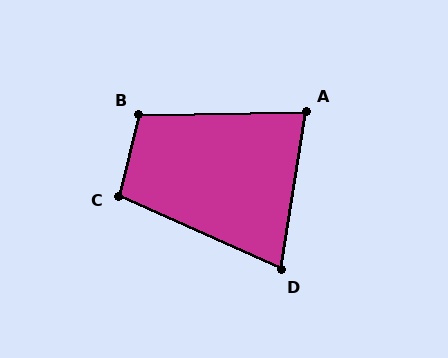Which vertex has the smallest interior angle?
D, at approximately 75 degrees.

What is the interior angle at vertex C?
Approximately 100 degrees (obtuse).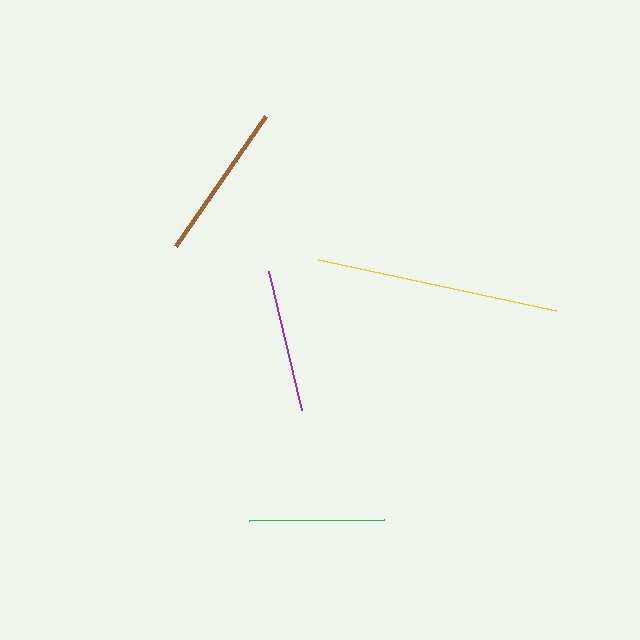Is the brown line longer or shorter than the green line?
The brown line is longer than the green line.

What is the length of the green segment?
The green segment is approximately 134 pixels long.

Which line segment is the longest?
The yellow line is the longest at approximately 243 pixels.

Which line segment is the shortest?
The green line is the shortest at approximately 134 pixels.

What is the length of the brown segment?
The brown segment is approximately 158 pixels long.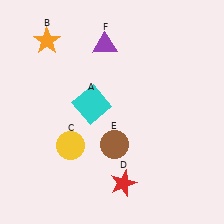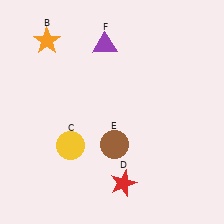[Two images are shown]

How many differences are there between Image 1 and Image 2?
There is 1 difference between the two images.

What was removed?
The cyan square (A) was removed in Image 2.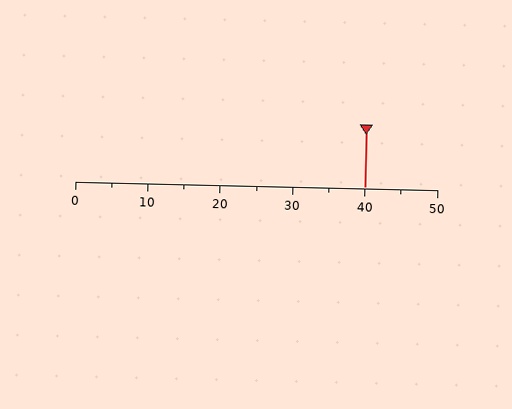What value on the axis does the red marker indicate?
The marker indicates approximately 40.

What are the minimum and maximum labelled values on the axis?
The axis runs from 0 to 50.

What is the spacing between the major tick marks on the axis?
The major ticks are spaced 10 apart.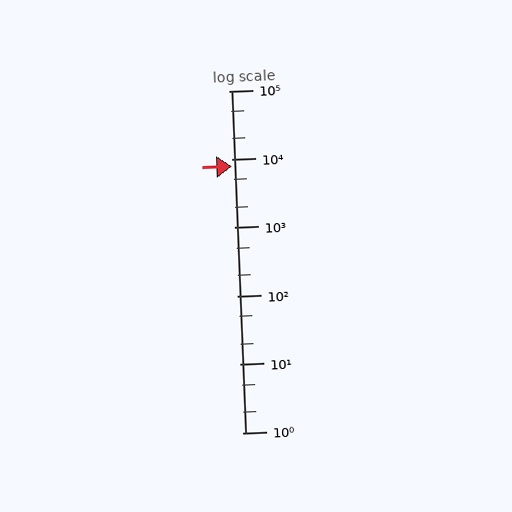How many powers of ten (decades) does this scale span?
The scale spans 5 decades, from 1 to 100000.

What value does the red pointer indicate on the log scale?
The pointer indicates approximately 7800.